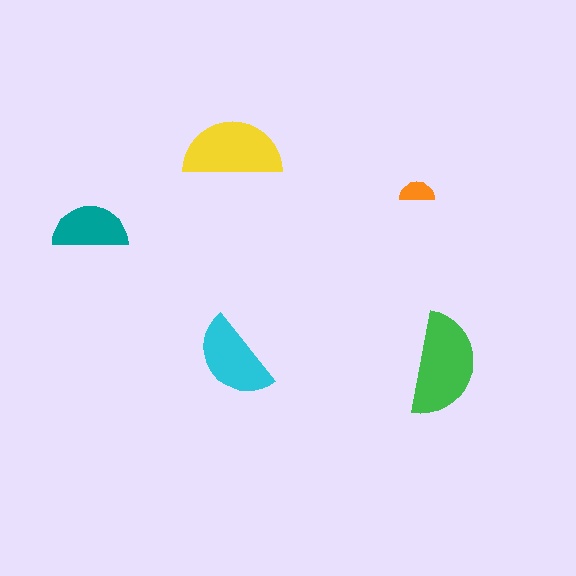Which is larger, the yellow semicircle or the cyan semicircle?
The yellow one.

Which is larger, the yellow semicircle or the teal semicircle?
The yellow one.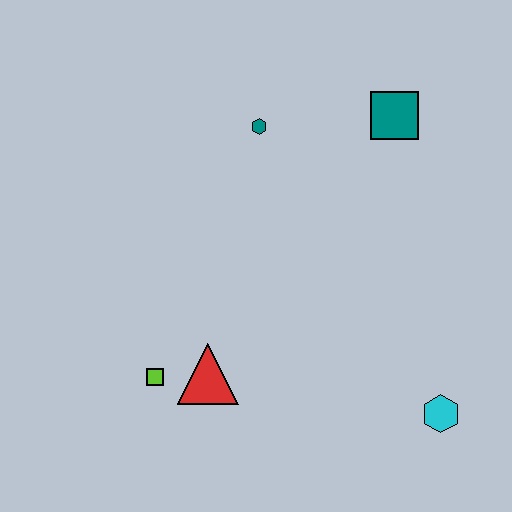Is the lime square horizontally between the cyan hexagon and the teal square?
No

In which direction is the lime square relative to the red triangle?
The lime square is to the left of the red triangle.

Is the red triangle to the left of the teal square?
Yes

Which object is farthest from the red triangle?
The teal square is farthest from the red triangle.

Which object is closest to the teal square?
The teal hexagon is closest to the teal square.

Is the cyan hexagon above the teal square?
No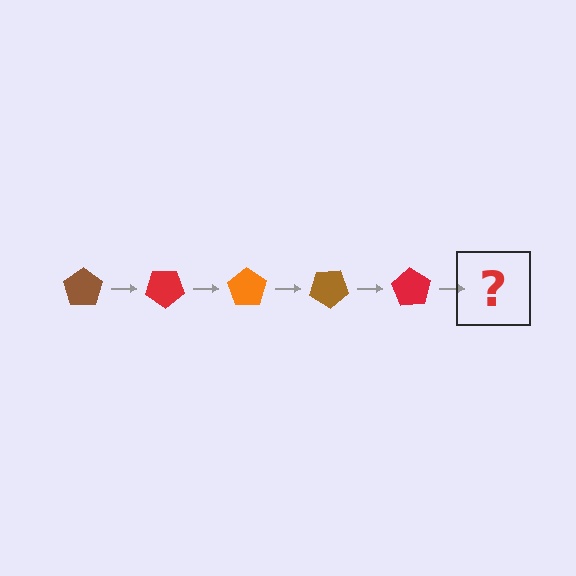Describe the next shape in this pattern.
It should be an orange pentagon, rotated 175 degrees from the start.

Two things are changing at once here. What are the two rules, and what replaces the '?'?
The two rules are that it rotates 35 degrees each step and the color cycles through brown, red, and orange. The '?' should be an orange pentagon, rotated 175 degrees from the start.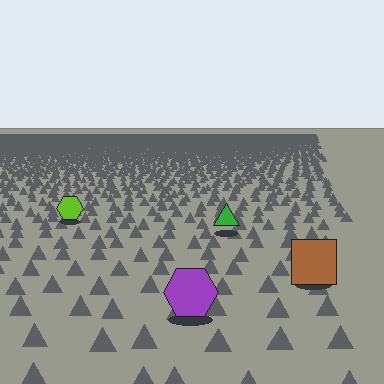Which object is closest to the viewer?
The purple hexagon is closest. The texture marks near it are larger and more spread out.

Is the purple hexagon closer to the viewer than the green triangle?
Yes. The purple hexagon is closer — you can tell from the texture gradient: the ground texture is coarser near it.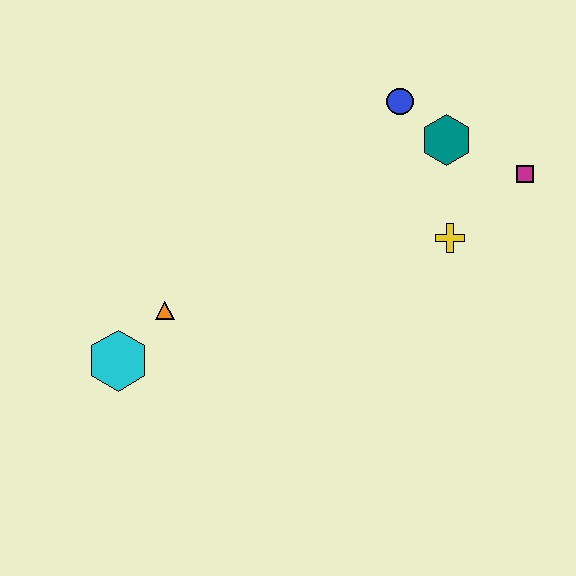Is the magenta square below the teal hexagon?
Yes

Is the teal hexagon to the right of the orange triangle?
Yes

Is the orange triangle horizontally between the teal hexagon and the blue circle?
No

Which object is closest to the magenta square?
The teal hexagon is closest to the magenta square.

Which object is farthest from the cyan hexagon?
The magenta square is farthest from the cyan hexagon.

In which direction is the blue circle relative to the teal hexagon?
The blue circle is to the left of the teal hexagon.